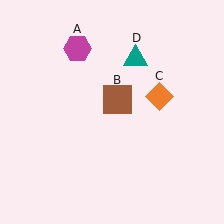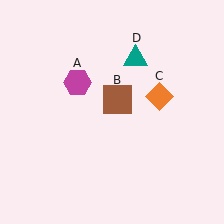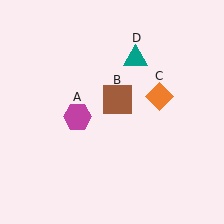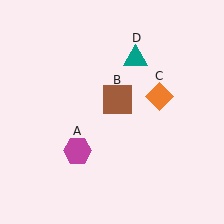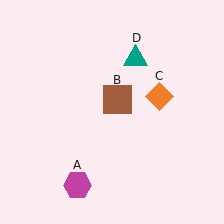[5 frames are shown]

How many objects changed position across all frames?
1 object changed position: magenta hexagon (object A).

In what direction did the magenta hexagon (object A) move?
The magenta hexagon (object A) moved down.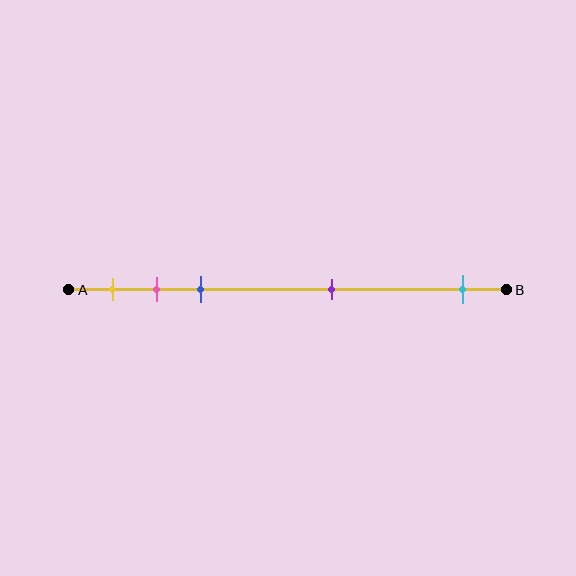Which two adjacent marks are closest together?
The pink and blue marks are the closest adjacent pair.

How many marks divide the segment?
There are 5 marks dividing the segment.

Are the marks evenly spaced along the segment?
No, the marks are not evenly spaced.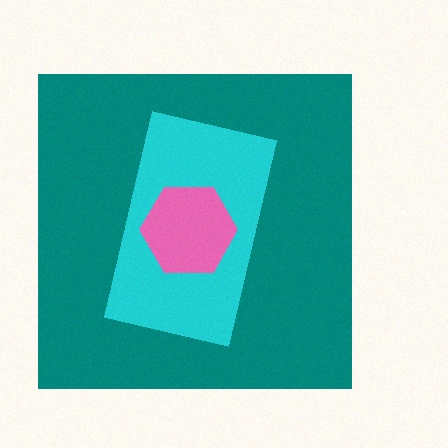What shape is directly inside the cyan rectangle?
The pink hexagon.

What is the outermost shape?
The teal square.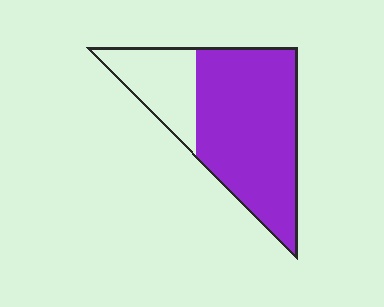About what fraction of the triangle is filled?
About three quarters (3/4).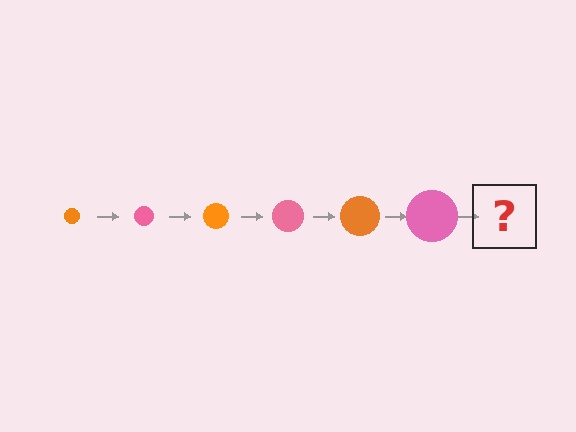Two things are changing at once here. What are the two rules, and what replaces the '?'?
The two rules are that the circle grows larger each step and the color cycles through orange and pink. The '?' should be an orange circle, larger than the previous one.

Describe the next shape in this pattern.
It should be an orange circle, larger than the previous one.